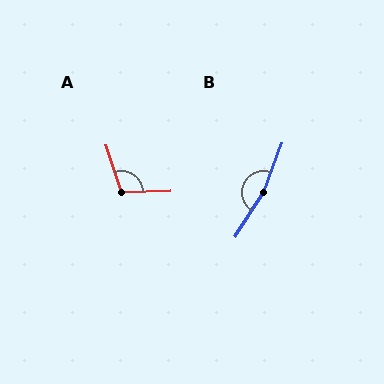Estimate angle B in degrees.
Approximately 167 degrees.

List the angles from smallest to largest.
A (107°), B (167°).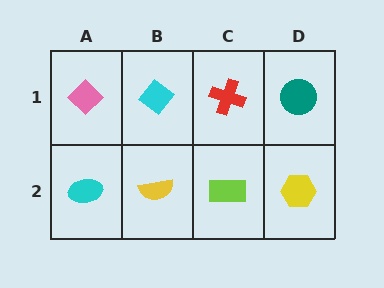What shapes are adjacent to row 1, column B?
A yellow semicircle (row 2, column B), a pink diamond (row 1, column A), a red cross (row 1, column C).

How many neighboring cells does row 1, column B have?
3.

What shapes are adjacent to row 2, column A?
A pink diamond (row 1, column A), a yellow semicircle (row 2, column B).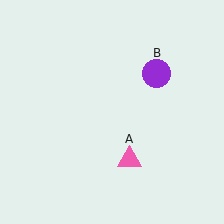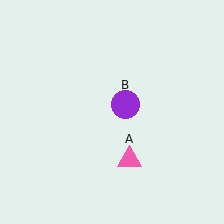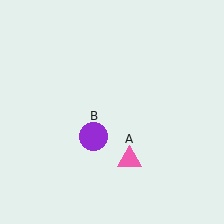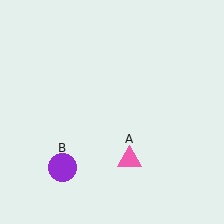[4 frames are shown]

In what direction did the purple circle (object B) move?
The purple circle (object B) moved down and to the left.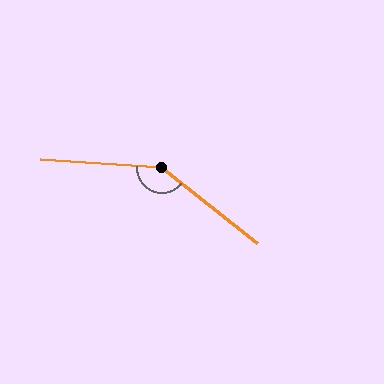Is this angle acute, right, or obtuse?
It is obtuse.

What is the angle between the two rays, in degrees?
Approximately 145 degrees.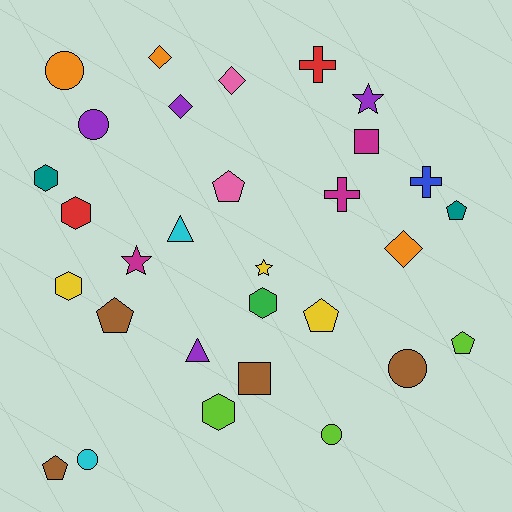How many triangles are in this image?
There are 2 triangles.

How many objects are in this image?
There are 30 objects.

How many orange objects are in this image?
There are 3 orange objects.